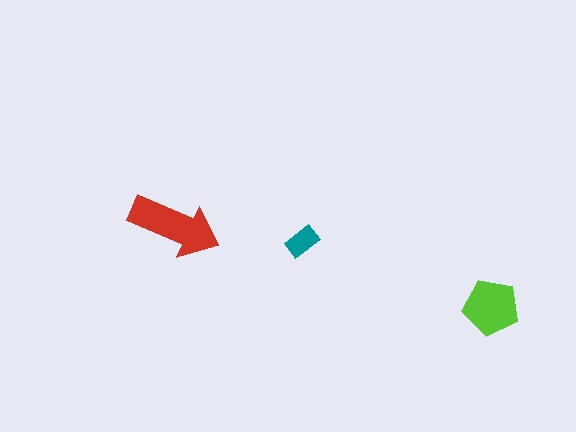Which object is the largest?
The red arrow.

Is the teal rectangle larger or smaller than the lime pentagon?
Smaller.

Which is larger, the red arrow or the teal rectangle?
The red arrow.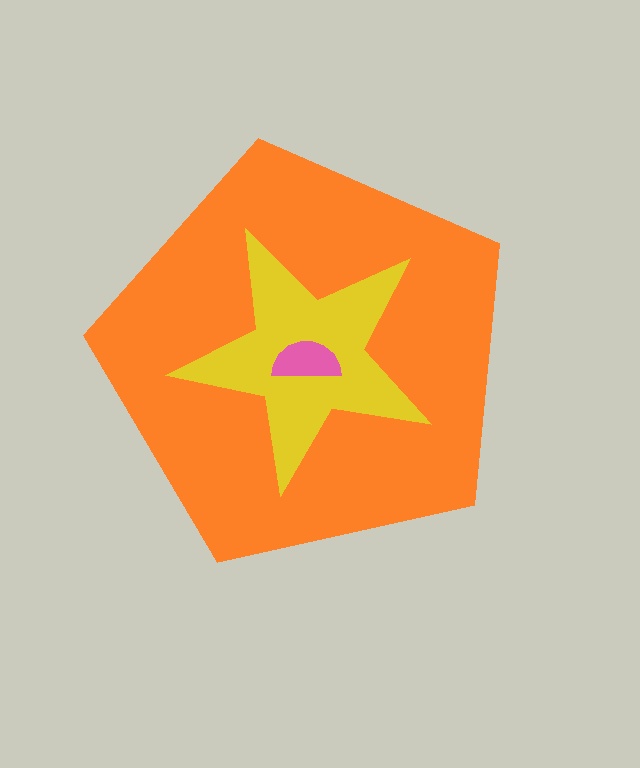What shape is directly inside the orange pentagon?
The yellow star.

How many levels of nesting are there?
3.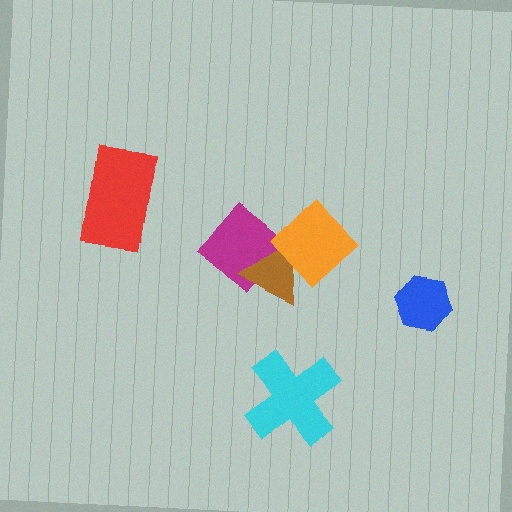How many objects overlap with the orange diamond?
2 objects overlap with the orange diamond.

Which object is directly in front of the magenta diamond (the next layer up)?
The brown triangle is directly in front of the magenta diamond.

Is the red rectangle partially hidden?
No, no other shape covers it.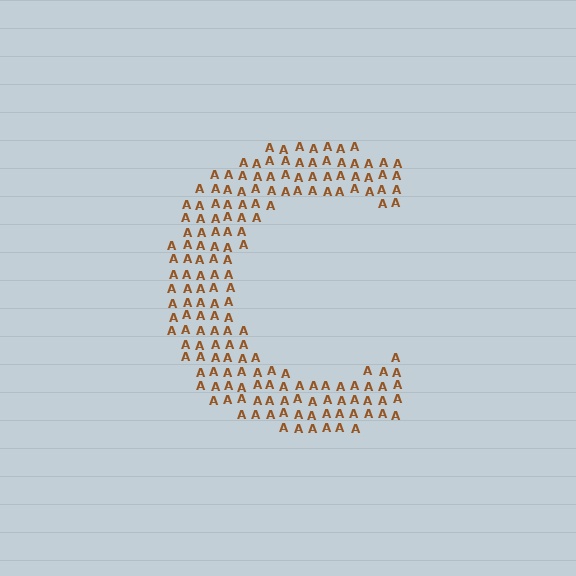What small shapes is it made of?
It is made of small letter A's.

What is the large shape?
The large shape is the letter C.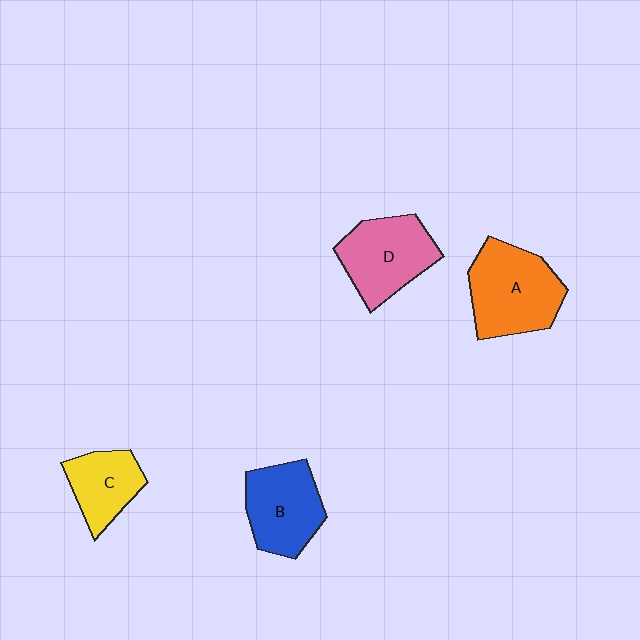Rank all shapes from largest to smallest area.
From largest to smallest: A (orange), D (pink), B (blue), C (yellow).